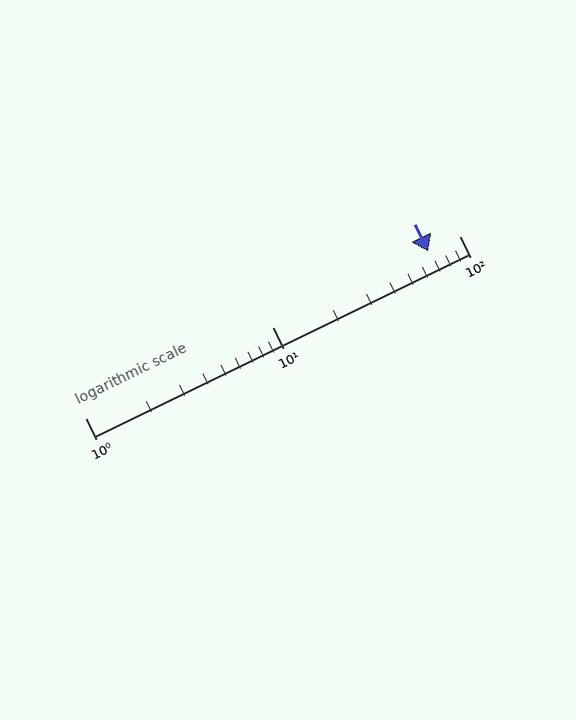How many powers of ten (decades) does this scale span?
The scale spans 2 decades, from 1 to 100.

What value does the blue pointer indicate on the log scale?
The pointer indicates approximately 68.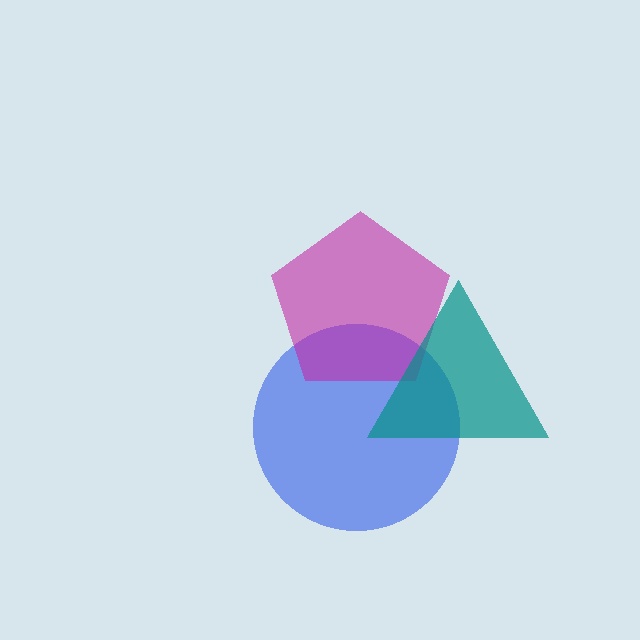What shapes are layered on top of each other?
The layered shapes are: a blue circle, a magenta pentagon, a teal triangle.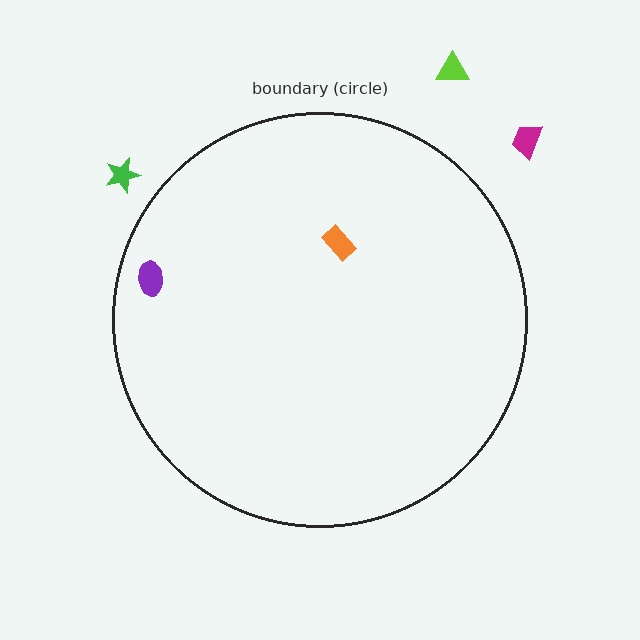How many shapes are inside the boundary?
2 inside, 3 outside.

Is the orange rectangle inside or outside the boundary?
Inside.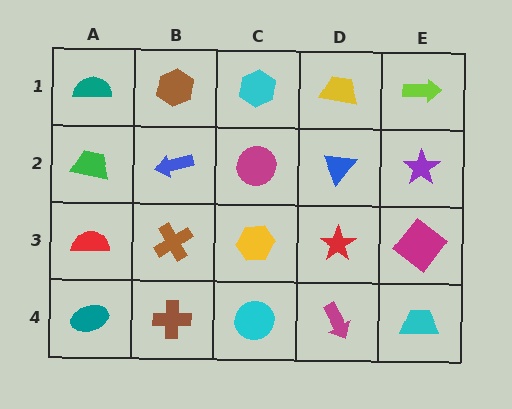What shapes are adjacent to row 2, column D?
A yellow trapezoid (row 1, column D), a red star (row 3, column D), a magenta circle (row 2, column C), a purple star (row 2, column E).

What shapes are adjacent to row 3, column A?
A green trapezoid (row 2, column A), a teal ellipse (row 4, column A), a brown cross (row 3, column B).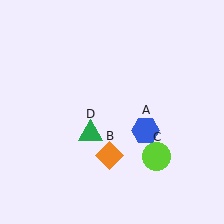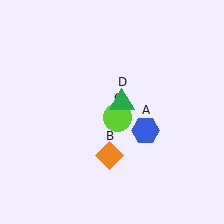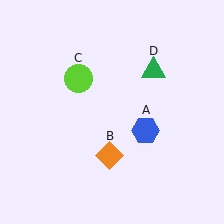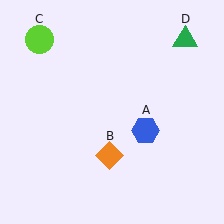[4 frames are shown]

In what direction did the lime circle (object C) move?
The lime circle (object C) moved up and to the left.